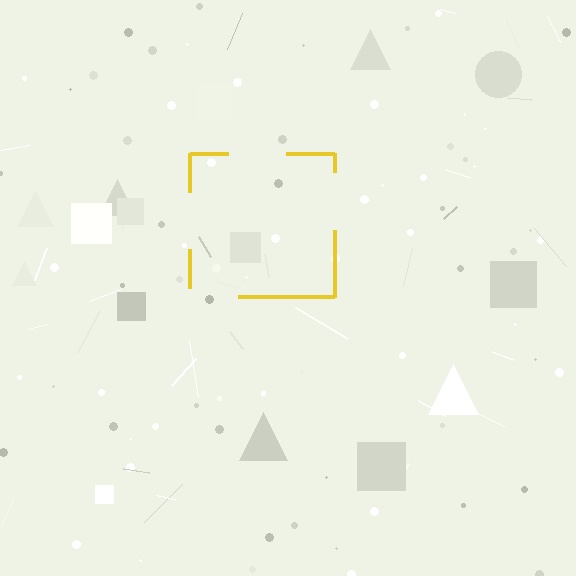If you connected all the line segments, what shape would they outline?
They would outline a square.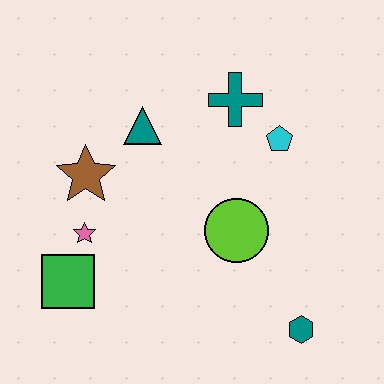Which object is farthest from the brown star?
The teal hexagon is farthest from the brown star.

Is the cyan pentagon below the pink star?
No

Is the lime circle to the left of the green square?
No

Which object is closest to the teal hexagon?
The lime circle is closest to the teal hexagon.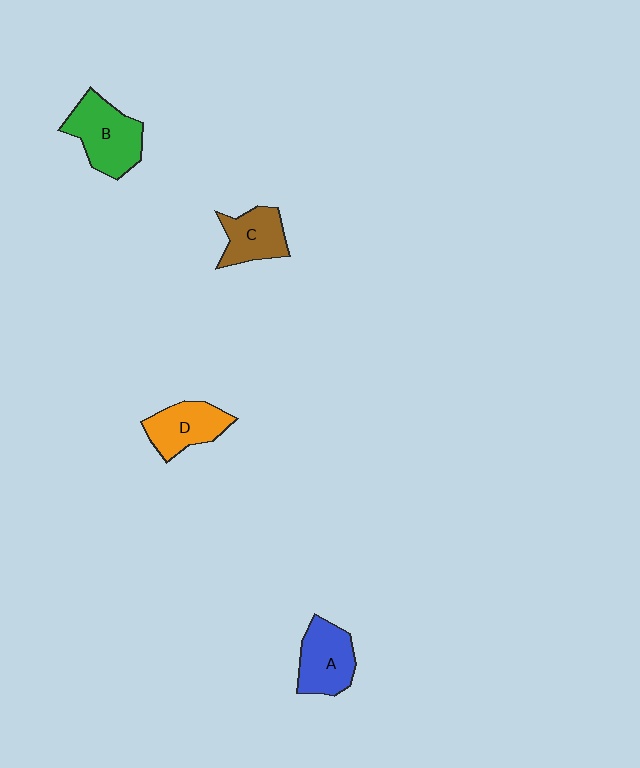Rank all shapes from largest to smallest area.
From largest to smallest: B (green), A (blue), D (orange), C (brown).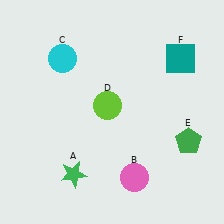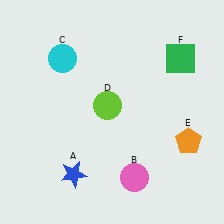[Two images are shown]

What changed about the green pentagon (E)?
In Image 1, E is green. In Image 2, it changed to orange.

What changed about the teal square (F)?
In Image 1, F is teal. In Image 2, it changed to green.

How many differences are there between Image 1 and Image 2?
There are 3 differences between the two images.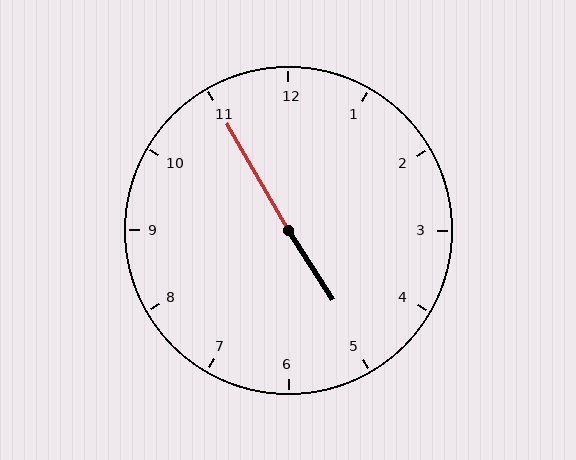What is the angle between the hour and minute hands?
Approximately 178 degrees.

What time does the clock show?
4:55.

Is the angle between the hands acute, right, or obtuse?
It is obtuse.